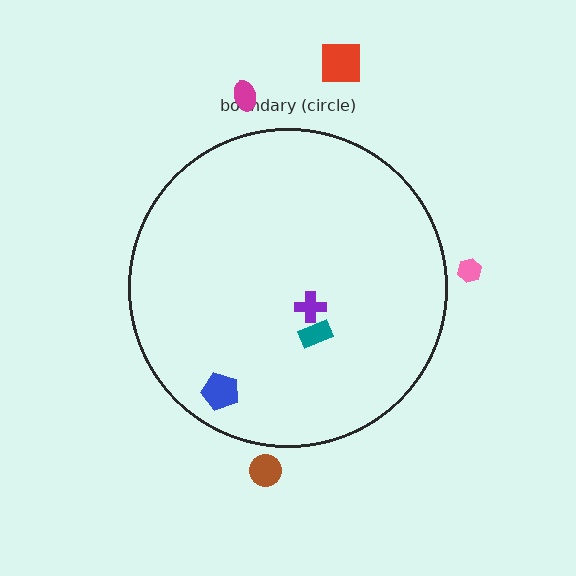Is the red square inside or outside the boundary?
Outside.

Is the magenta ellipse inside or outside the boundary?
Outside.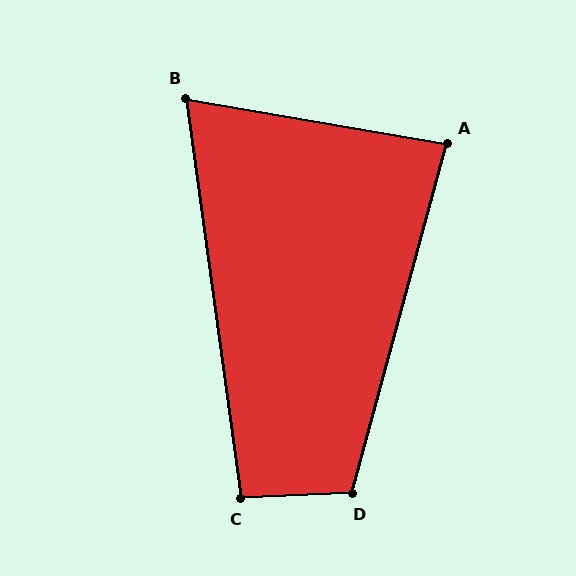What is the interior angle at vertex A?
Approximately 85 degrees (acute).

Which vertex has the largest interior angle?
D, at approximately 108 degrees.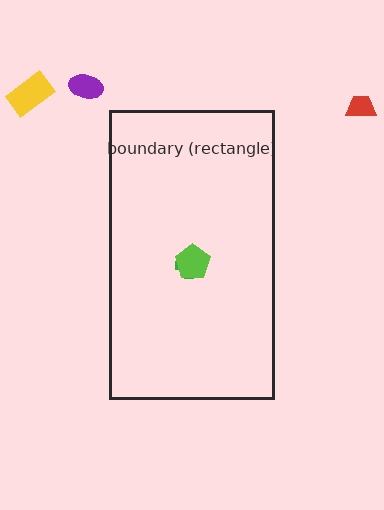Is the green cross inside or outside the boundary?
Inside.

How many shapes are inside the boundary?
2 inside, 3 outside.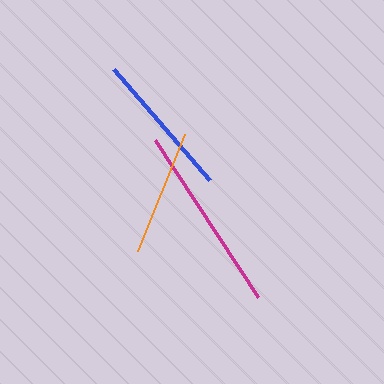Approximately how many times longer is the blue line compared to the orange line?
The blue line is approximately 1.2 times the length of the orange line.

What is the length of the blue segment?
The blue segment is approximately 147 pixels long.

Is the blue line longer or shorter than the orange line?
The blue line is longer than the orange line.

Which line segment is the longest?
The magenta line is the longest at approximately 188 pixels.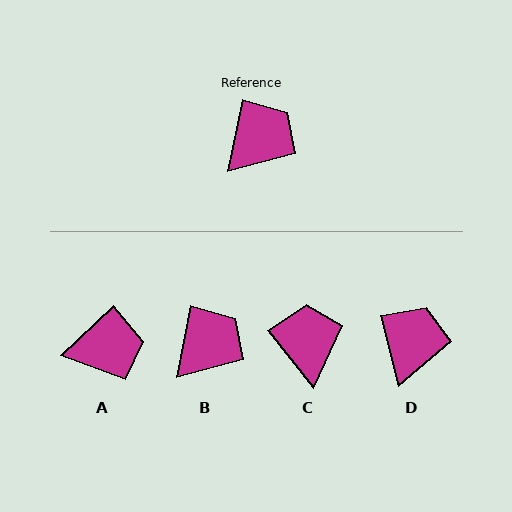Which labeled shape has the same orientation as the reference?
B.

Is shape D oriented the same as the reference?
No, it is off by about 26 degrees.